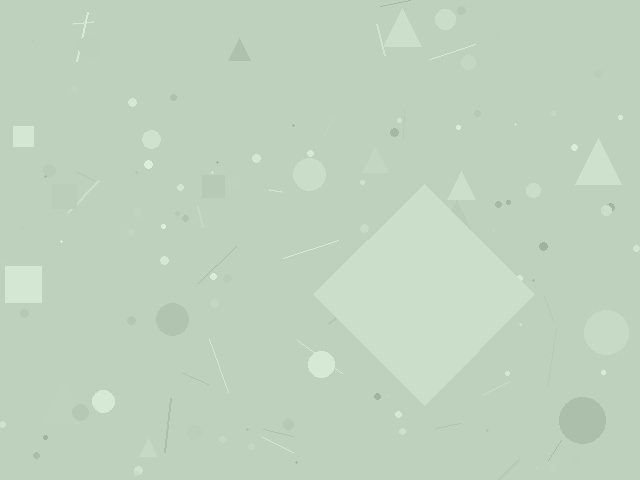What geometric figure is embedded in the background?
A diamond is embedded in the background.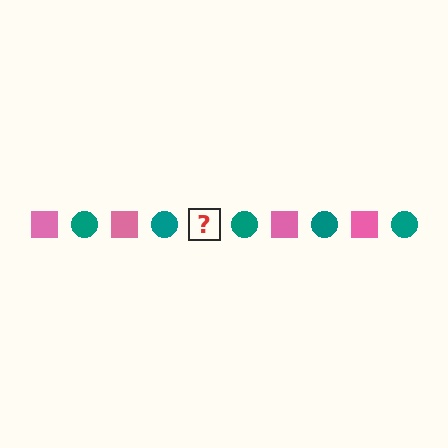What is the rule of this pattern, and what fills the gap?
The rule is that the pattern alternates between pink square and teal circle. The gap should be filled with a pink square.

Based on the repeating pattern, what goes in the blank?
The blank should be a pink square.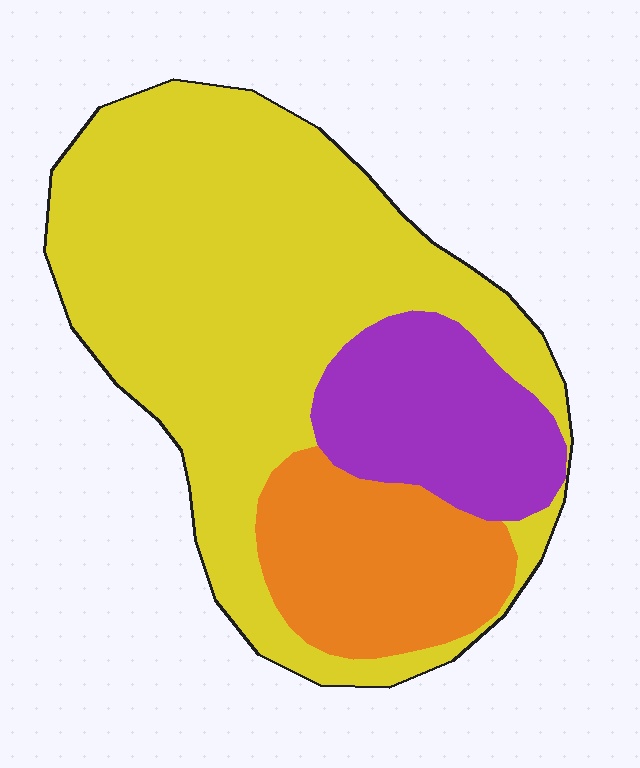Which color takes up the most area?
Yellow, at roughly 65%.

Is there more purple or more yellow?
Yellow.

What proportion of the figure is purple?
Purple takes up about one sixth (1/6) of the figure.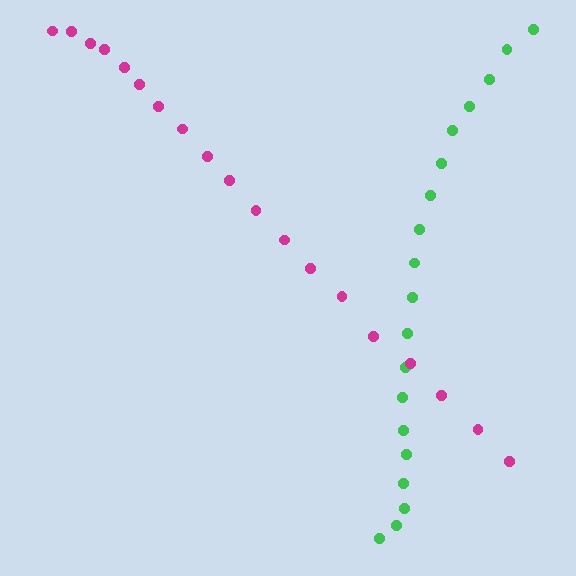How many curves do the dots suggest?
There are 2 distinct paths.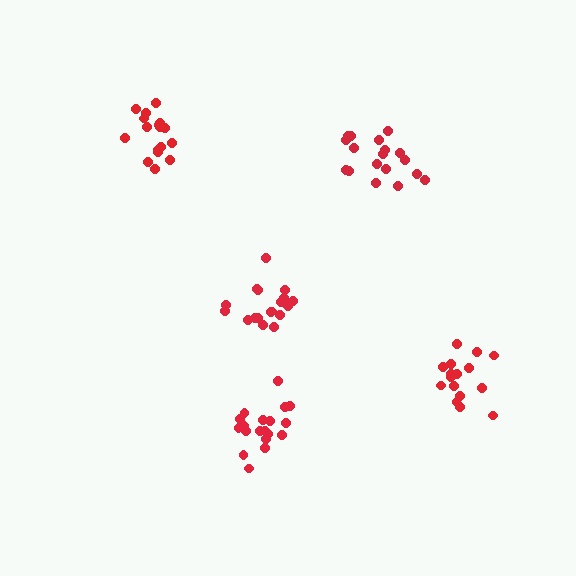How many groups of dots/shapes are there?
There are 5 groups.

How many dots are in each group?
Group 1: 18 dots, Group 2: 18 dots, Group 3: 17 dots, Group 4: 19 dots, Group 5: 16 dots (88 total).